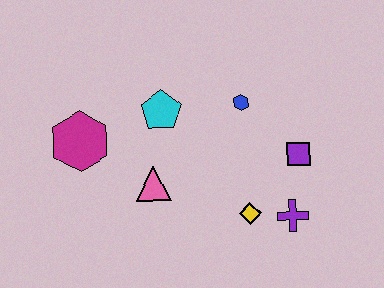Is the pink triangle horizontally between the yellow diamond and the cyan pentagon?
No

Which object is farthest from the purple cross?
The magenta hexagon is farthest from the purple cross.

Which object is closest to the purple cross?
The yellow diamond is closest to the purple cross.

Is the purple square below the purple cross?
No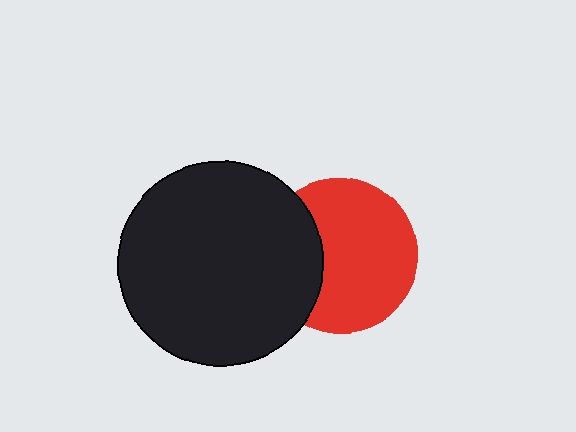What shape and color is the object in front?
The object in front is a black circle.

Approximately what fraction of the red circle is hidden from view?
Roughly 30% of the red circle is hidden behind the black circle.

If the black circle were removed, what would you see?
You would see the complete red circle.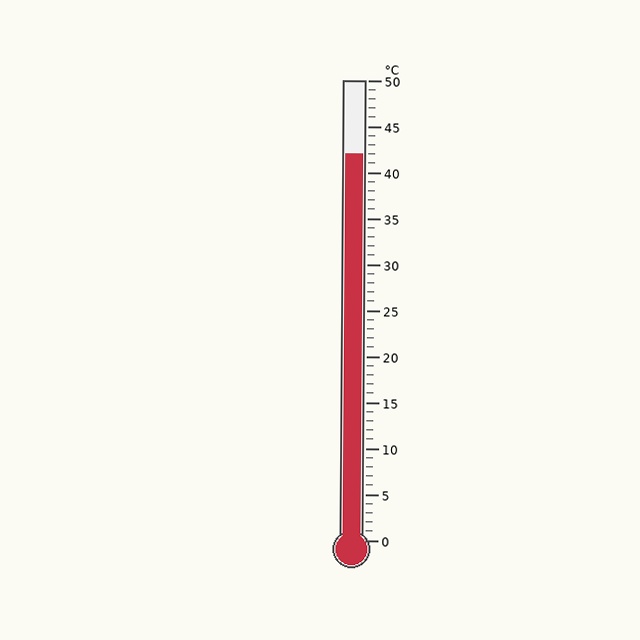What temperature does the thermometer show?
The thermometer shows approximately 42°C.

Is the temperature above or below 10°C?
The temperature is above 10°C.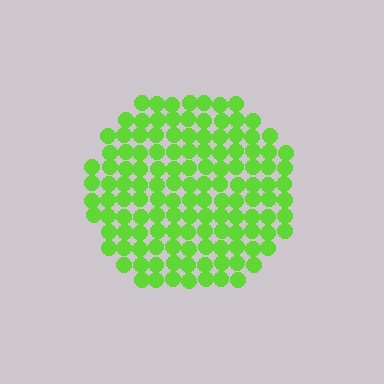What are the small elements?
The small elements are circles.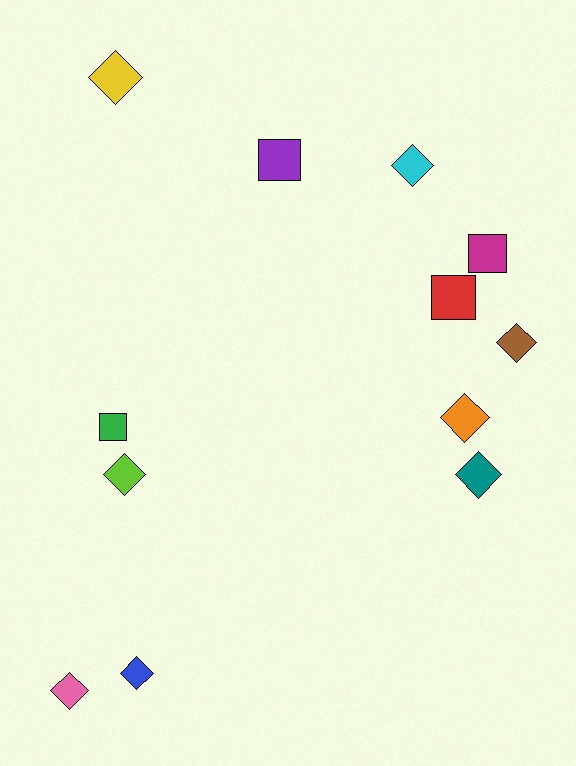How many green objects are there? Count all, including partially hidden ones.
There is 1 green object.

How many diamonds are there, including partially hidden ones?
There are 8 diamonds.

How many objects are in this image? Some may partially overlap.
There are 12 objects.